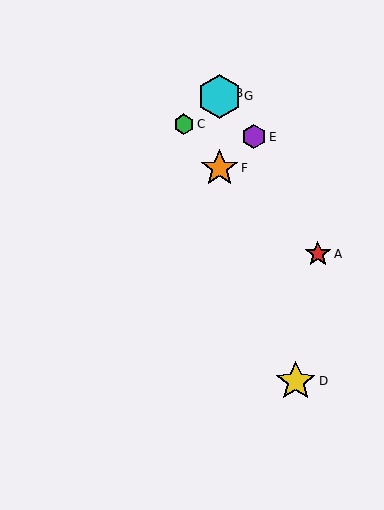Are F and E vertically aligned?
No, F is at x≈219 and E is at x≈254.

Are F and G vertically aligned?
Yes, both are at x≈219.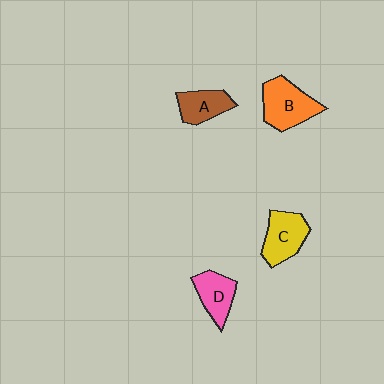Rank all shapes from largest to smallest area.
From largest to smallest: B (orange), C (yellow), D (pink), A (brown).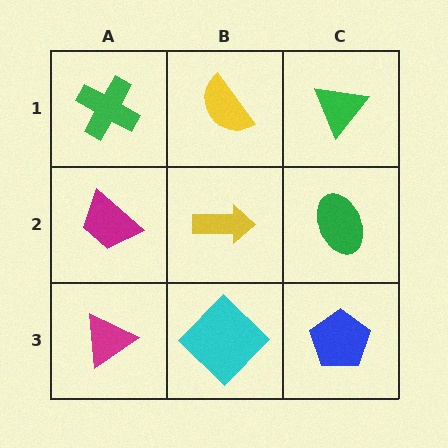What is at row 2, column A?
A magenta trapezoid.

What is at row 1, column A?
A green cross.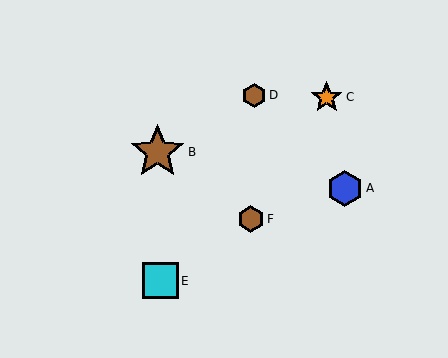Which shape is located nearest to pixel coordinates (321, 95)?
The orange star (labeled C) at (327, 97) is nearest to that location.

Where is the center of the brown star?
The center of the brown star is at (158, 152).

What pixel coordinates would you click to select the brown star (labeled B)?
Click at (158, 152) to select the brown star B.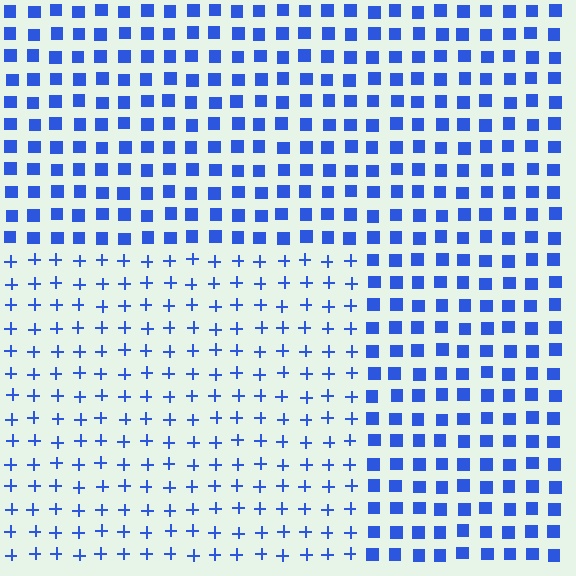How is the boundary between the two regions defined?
The boundary is defined by a change in element shape: plus signs inside vs. squares outside. All elements share the same color and spacing.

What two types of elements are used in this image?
The image uses plus signs inside the rectangle region and squares outside it.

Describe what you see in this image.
The image is filled with small blue elements arranged in a uniform grid. A rectangle-shaped region contains plus signs, while the surrounding area contains squares. The boundary is defined purely by the change in element shape.